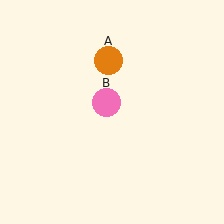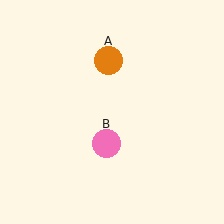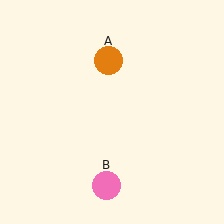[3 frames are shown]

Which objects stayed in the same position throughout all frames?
Orange circle (object A) remained stationary.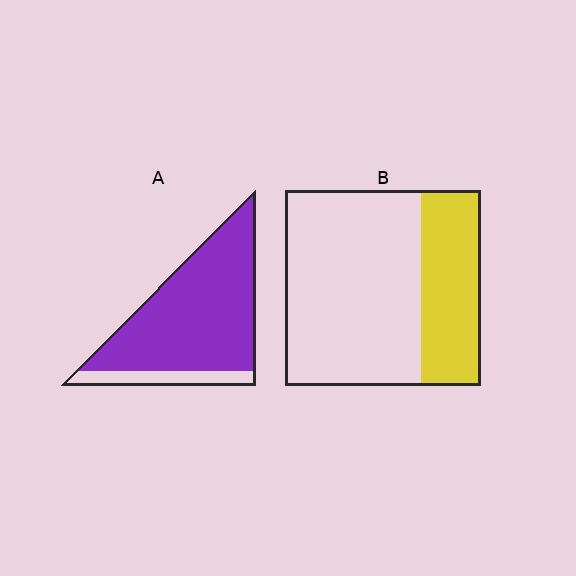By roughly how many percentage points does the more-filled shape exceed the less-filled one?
By roughly 55 percentage points (A over B).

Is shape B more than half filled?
No.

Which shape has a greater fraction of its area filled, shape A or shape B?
Shape A.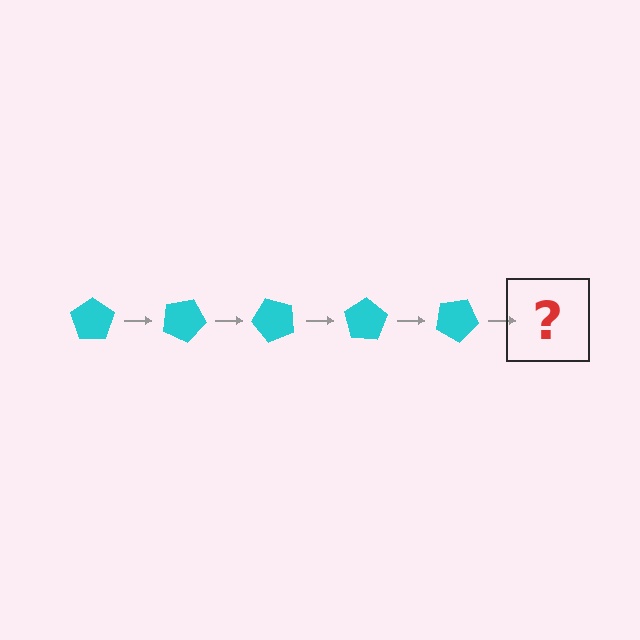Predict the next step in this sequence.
The next step is a cyan pentagon rotated 125 degrees.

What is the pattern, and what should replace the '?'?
The pattern is that the pentagon rotates 25 degrees each step. The '?' should be a cyan pentagon rotated 125 degrees.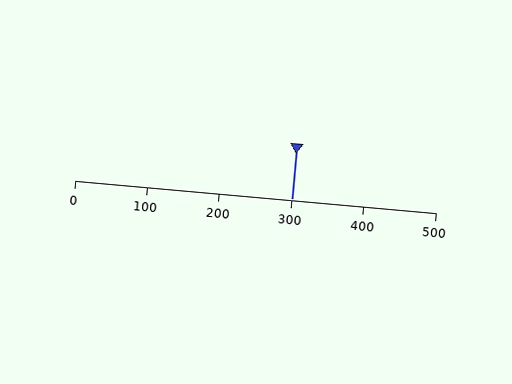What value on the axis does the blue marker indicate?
The marker indicates approximately 300.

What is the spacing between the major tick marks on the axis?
The major ticks are spaced 100 apart.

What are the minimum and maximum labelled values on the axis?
The axis runs from 0 to 500.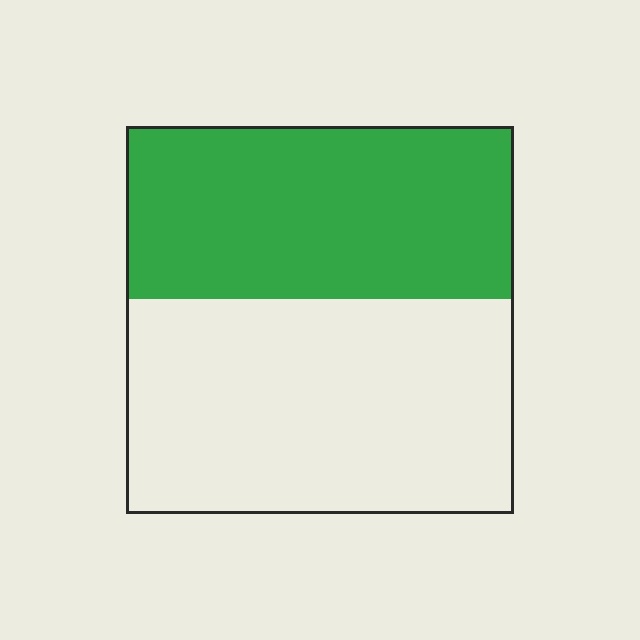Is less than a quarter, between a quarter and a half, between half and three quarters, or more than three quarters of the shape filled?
Between a quarter and a half.